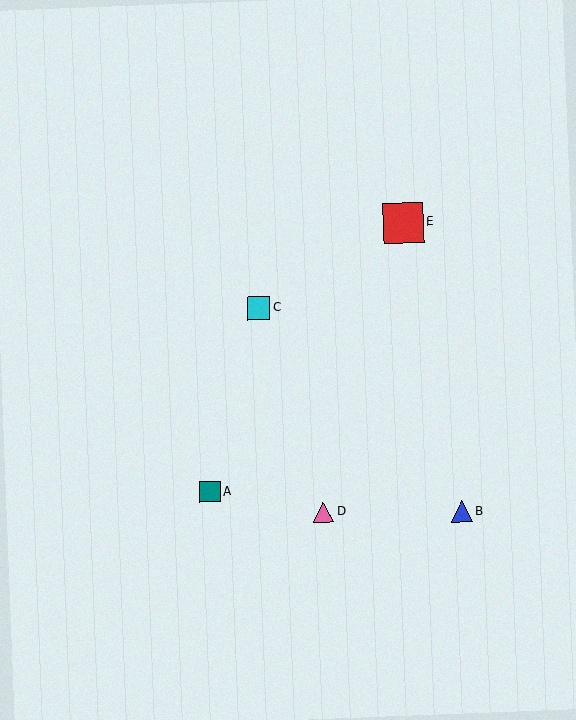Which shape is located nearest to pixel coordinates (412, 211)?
The red square (labeled E) at (403, 223) is nearest to that location.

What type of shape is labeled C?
Shape C is a cyan square.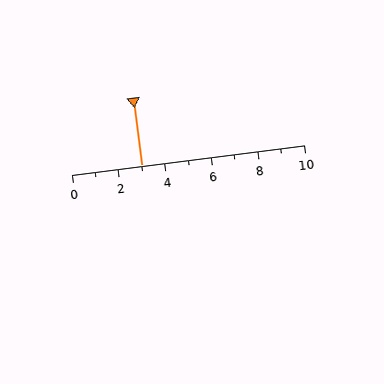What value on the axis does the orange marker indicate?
The marker indicates approximately 3.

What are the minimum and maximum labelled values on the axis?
The axis runs from 0 to 10.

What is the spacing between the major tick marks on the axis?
The major ticks are spaced 2 apart.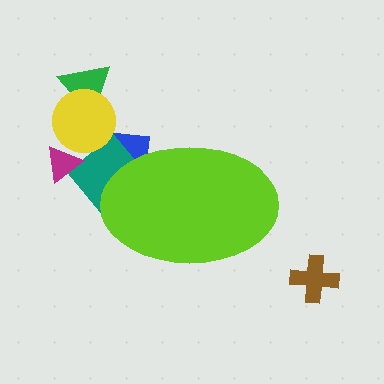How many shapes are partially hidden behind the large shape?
2 shapes are partially hidden.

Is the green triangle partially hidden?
No, the green triangle is fully visible.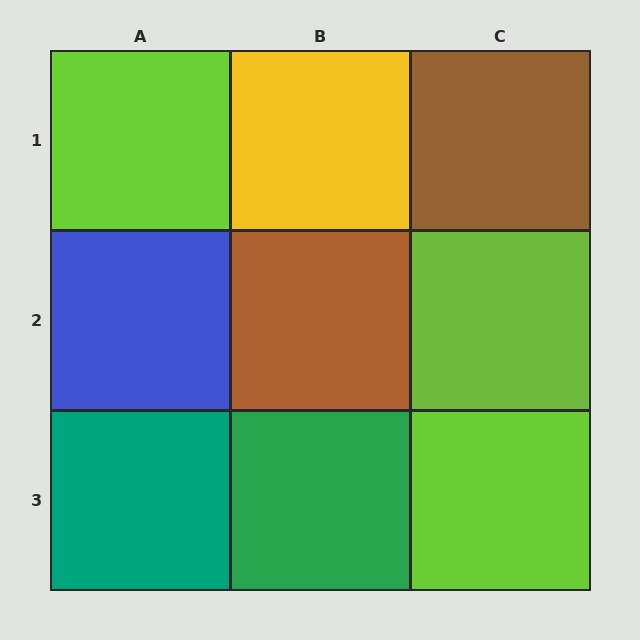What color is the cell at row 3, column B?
Green.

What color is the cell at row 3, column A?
Teal.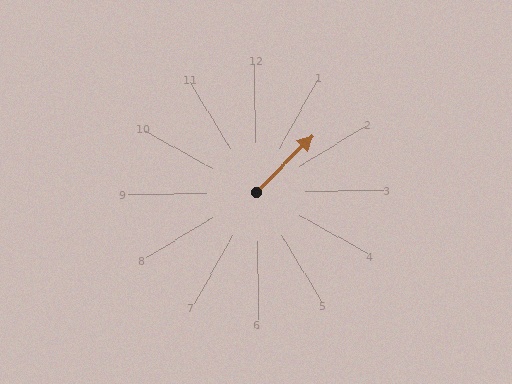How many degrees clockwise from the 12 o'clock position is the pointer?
Approximately 46 degrees.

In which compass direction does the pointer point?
Northeast.